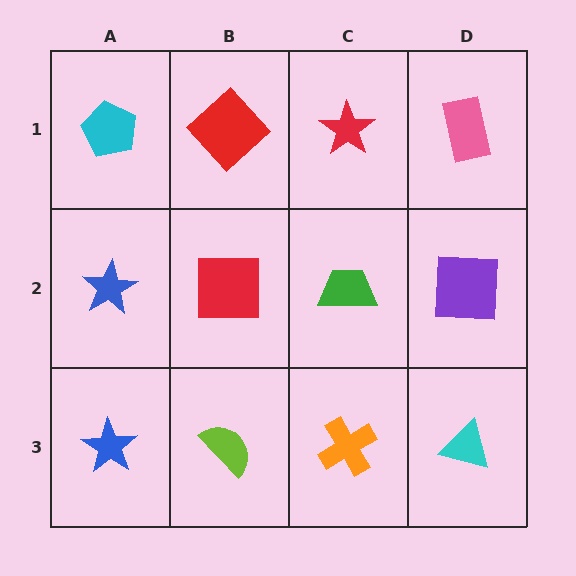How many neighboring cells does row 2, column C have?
4.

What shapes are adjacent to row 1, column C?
A green trapezoid (row 2, column C), a red diamond (row 1, column B), a pink rectangle (row 1, column D).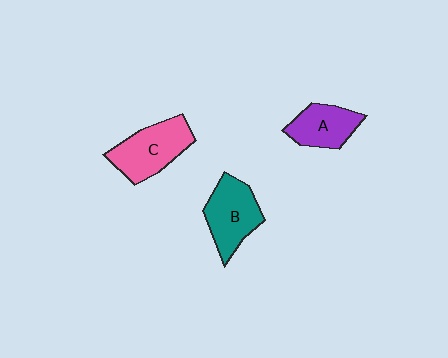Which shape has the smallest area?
Shape A (purple).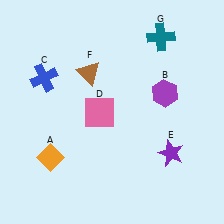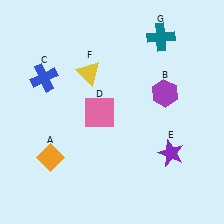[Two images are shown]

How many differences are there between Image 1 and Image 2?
There is 1 difference between the two images.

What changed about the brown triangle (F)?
In Image 1, F is brown. In Image 2, it changed to yellow.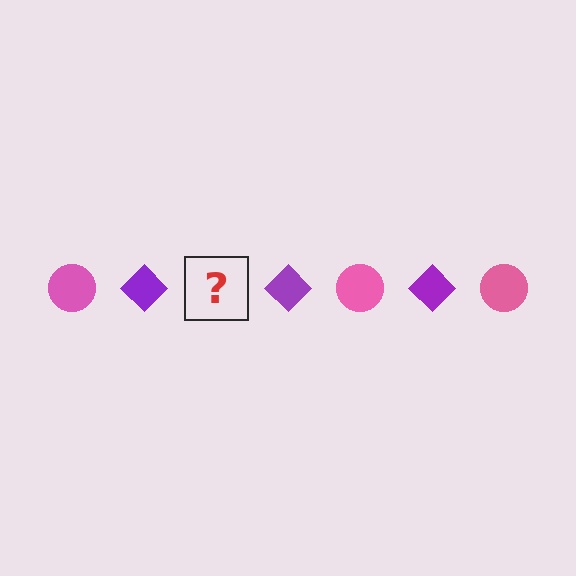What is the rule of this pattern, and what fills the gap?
The rule is that the pattern alternates between pink circle and purple diamond. The gap should be filled with a pink circle.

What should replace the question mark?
The question mark should be replaced with a pink circle.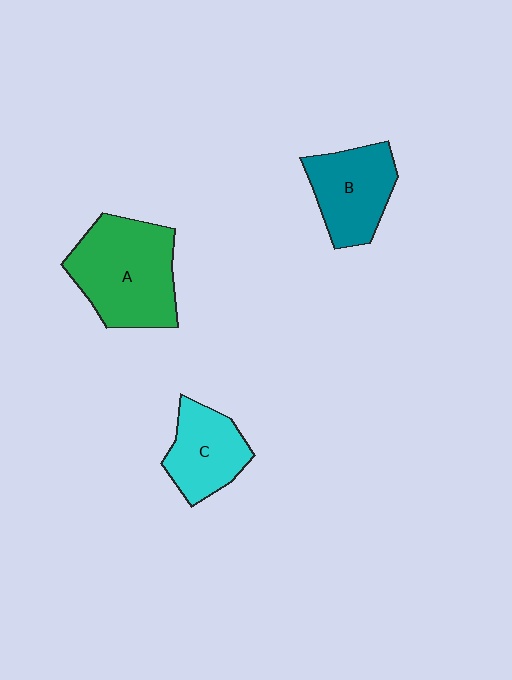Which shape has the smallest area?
Shape C (cyan).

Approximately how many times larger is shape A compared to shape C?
Approximately 1.7 times.